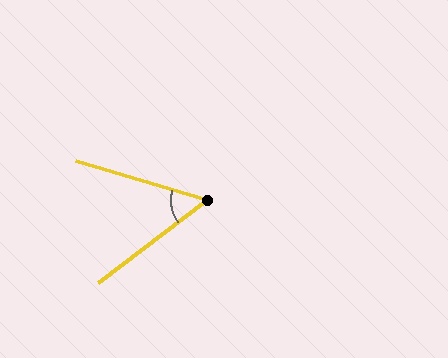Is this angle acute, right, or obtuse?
It is acute.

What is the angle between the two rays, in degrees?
Approximately 54 degrees.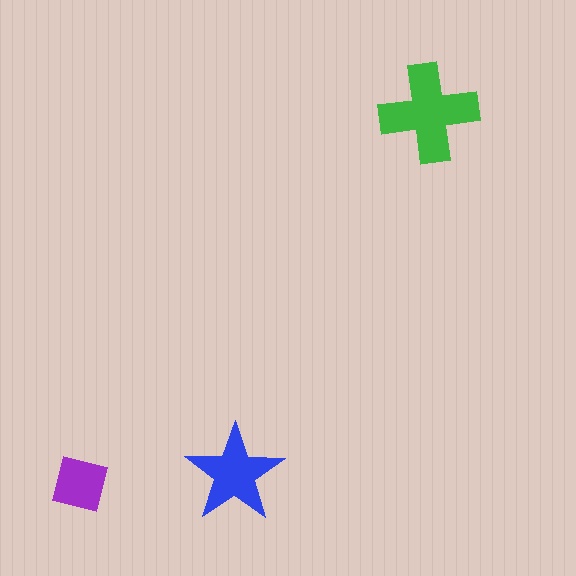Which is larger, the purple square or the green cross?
The green cross.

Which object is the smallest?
The purple square.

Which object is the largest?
The green cross.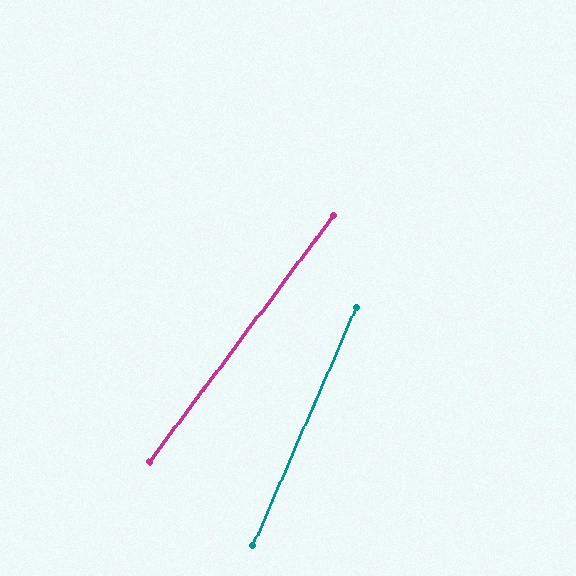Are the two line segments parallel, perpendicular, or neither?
Neither parallel nor perpendicular — they differ by about 13°.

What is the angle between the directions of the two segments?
Approximately 13 degrees.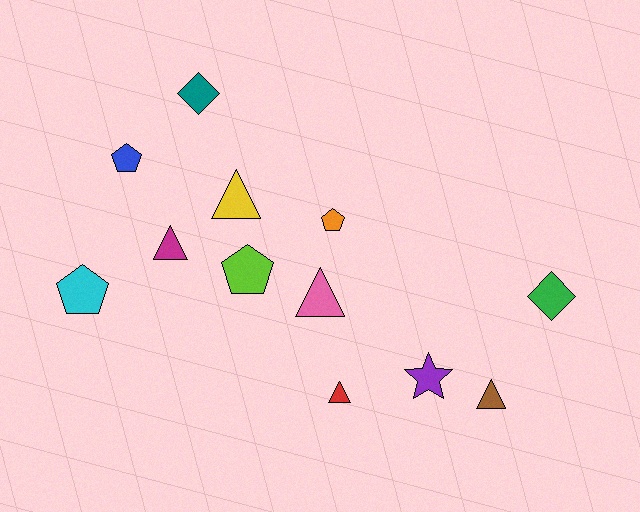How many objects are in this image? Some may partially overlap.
There are 12 objects.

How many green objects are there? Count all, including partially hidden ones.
There is 1 green object.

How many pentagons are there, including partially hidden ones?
There are 4 pentagons.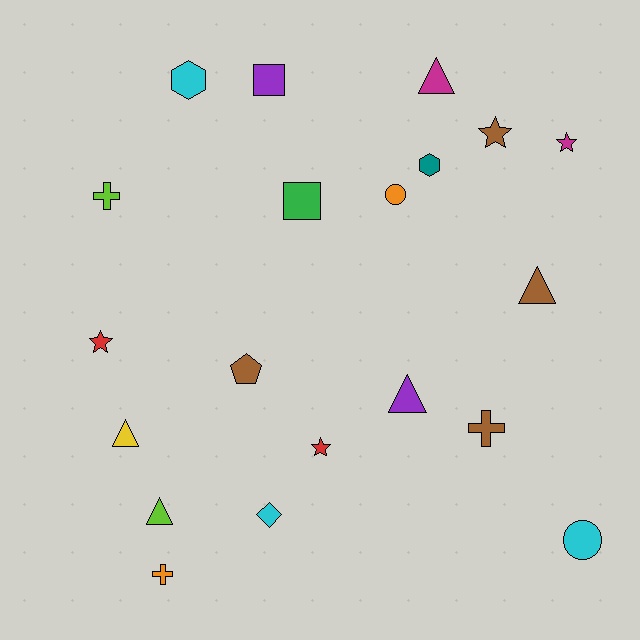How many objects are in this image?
There are 20 objects.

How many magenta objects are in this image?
There are 2 magenta objects.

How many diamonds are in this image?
There is 1 diamond.